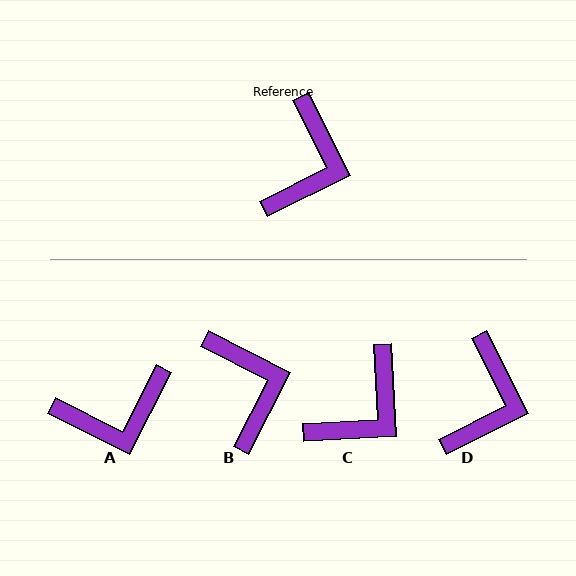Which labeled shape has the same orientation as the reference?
D.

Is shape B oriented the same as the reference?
No, it is off by about 36 degrees.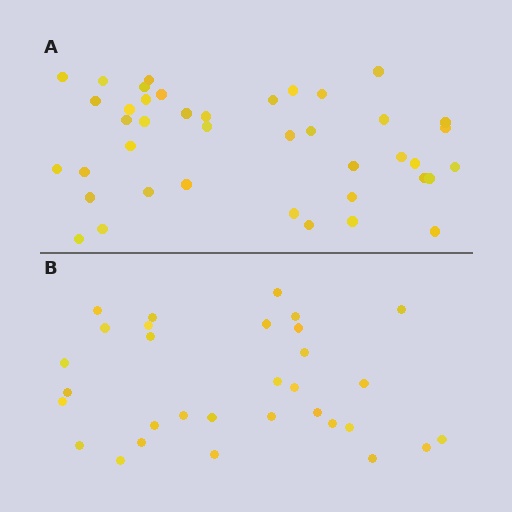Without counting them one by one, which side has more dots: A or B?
Region A (the top region) has more dots.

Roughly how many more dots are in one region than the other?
Region A has roughly 10 or so more dots than region B.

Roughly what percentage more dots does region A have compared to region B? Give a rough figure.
About 30% more.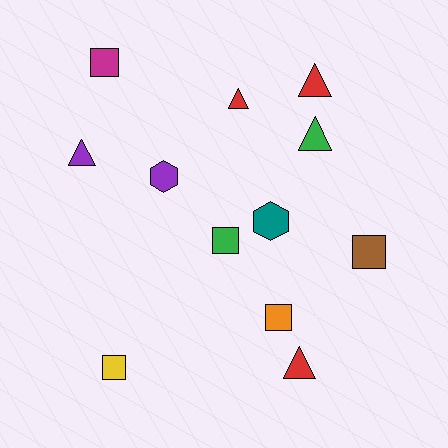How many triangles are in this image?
There are 5 triangles.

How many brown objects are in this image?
There is 1 brown object.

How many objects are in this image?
There are 12 objects.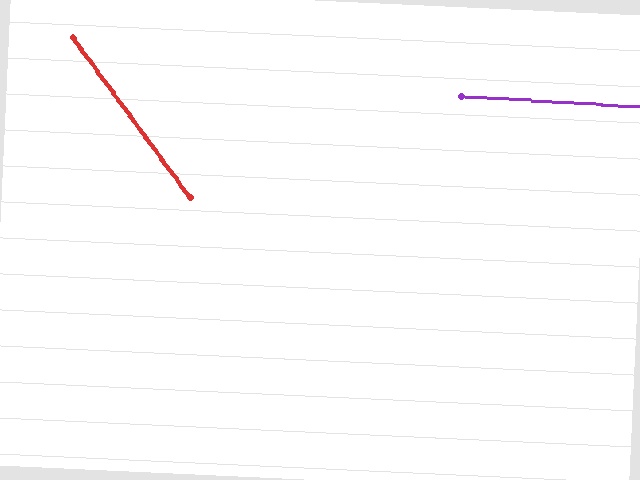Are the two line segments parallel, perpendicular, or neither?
Neither parallel nor perpendicular — they differ by about 51°.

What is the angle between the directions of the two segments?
Approximately 51 degrees.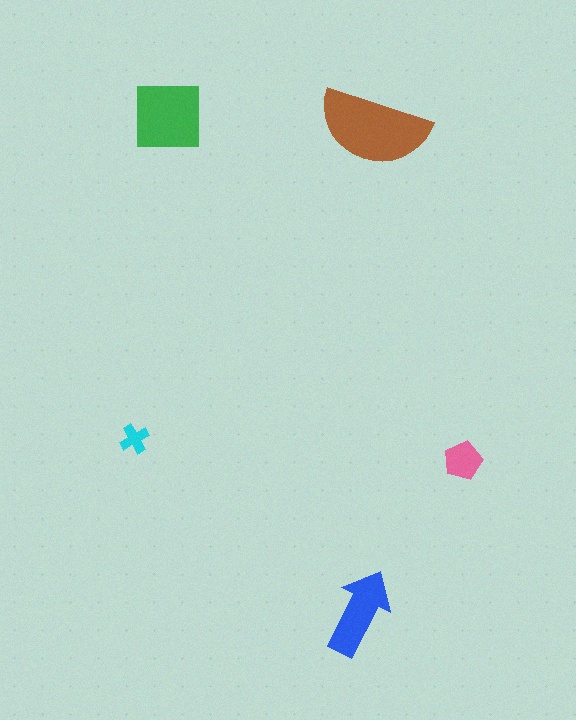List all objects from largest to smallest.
The brown semicircle, the green square, the blue arrow, the pink pentagon, the cyan cross.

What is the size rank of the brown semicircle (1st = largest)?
1st.